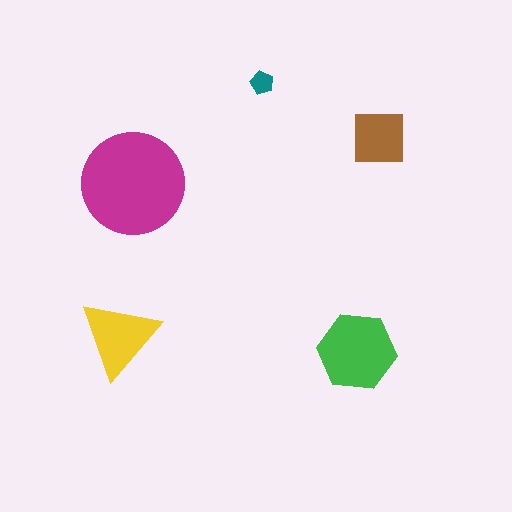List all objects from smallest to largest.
The teal pentagon, the brown square, the yellow triangle, the green hexagon, the magenta circle.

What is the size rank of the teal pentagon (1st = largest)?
5th.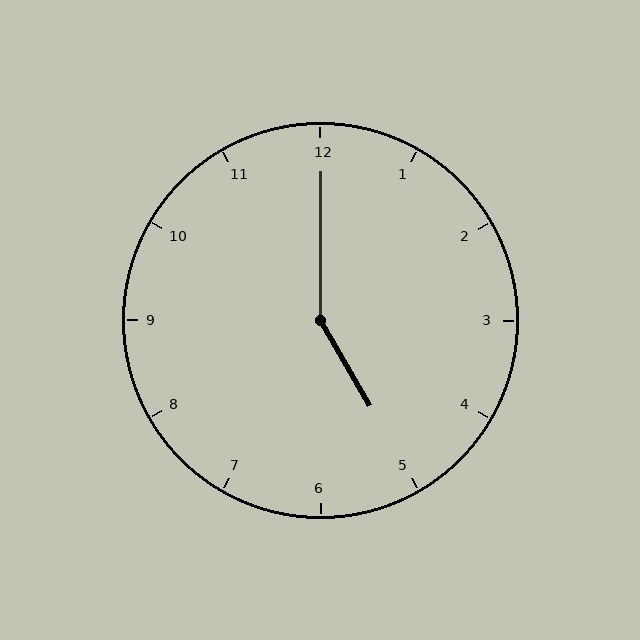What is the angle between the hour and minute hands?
Approximately 150 degrees.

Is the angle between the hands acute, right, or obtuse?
It is obtuse.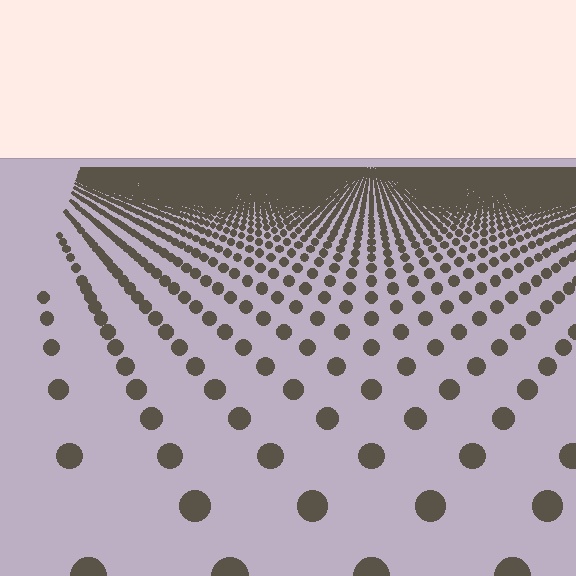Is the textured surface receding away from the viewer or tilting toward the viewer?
The surface is receding away from the viewer. Texture elements get smaller and denser toward the top.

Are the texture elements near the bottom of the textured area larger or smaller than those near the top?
Larger. Near the bottom, elements are closer to the viewer and appear at a bigger on-screen size.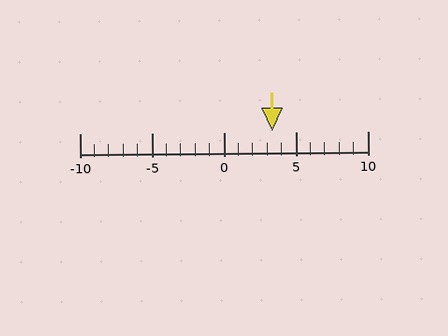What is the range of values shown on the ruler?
The ruler shows values from -10 to 10.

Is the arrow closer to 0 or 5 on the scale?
The arrow is closer to 5.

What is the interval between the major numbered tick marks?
The major tick marks are spaced 5 units apart.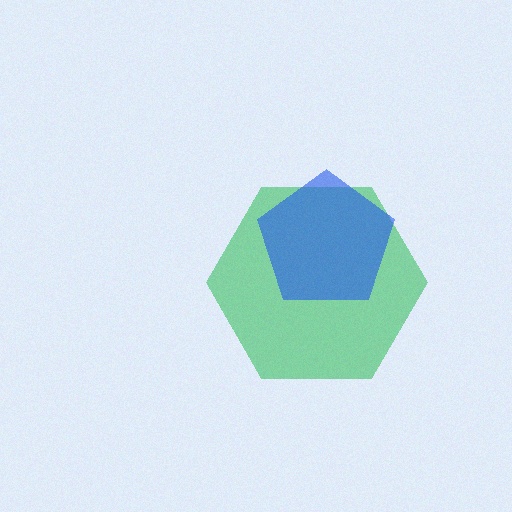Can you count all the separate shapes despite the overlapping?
Yes, there are 2 separate shapes.